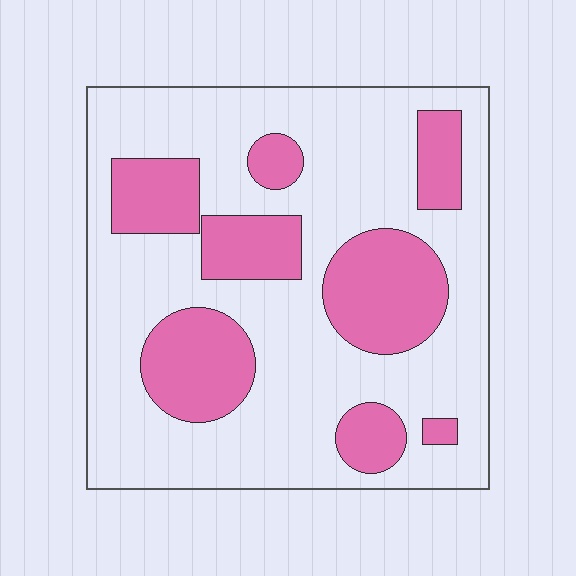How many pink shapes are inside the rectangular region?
8.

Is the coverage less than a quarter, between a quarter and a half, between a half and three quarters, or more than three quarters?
Between a quarter and a half.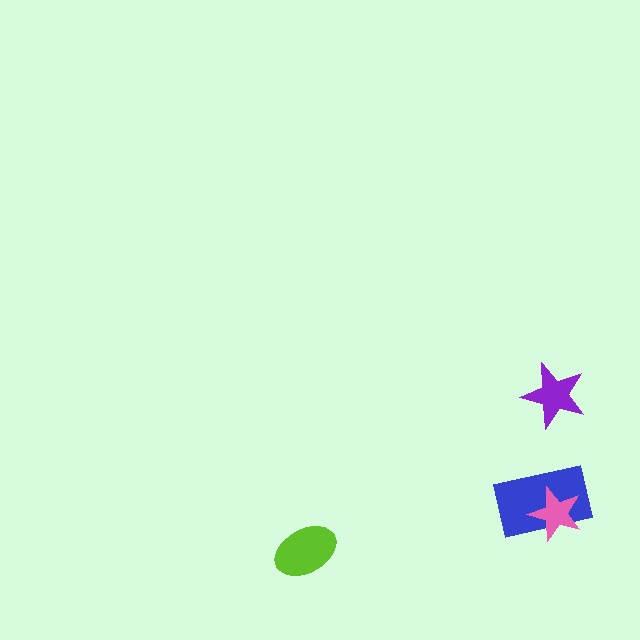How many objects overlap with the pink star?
1 object overlaps with the pink star.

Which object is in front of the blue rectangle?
The pink star is in front of the blue rectangle.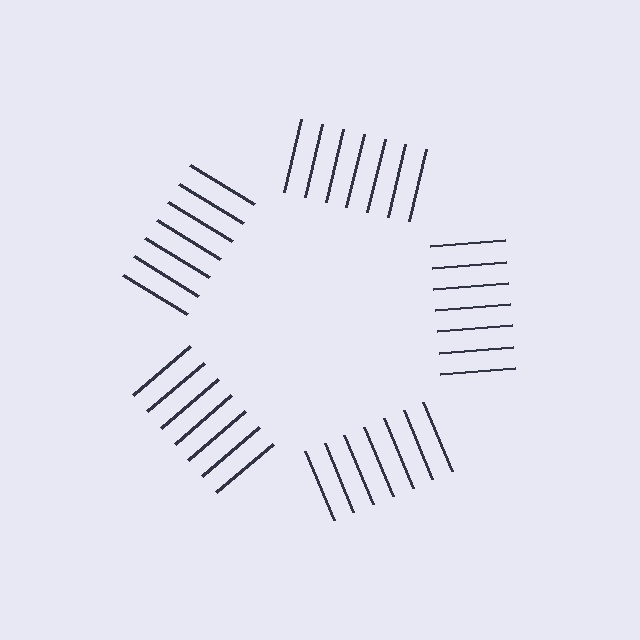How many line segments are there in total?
35 — 7 along each of the 5 edges.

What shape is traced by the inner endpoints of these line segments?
An illusory pentagon — the line segments terminate on its edges but no continuous stroke is drawn.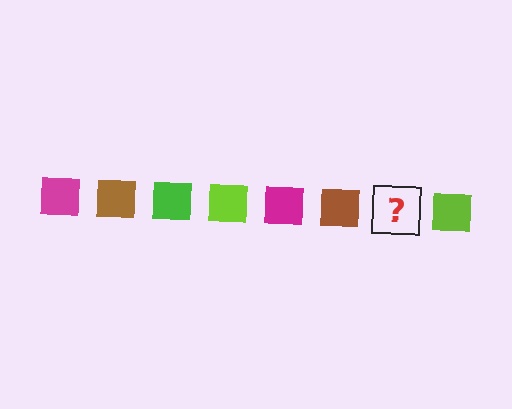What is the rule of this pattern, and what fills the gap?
The rule is that the pattern cycles through magenta, brown, green, lime squares. The gap should be filled with a green square.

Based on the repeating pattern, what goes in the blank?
The blank should be a green square.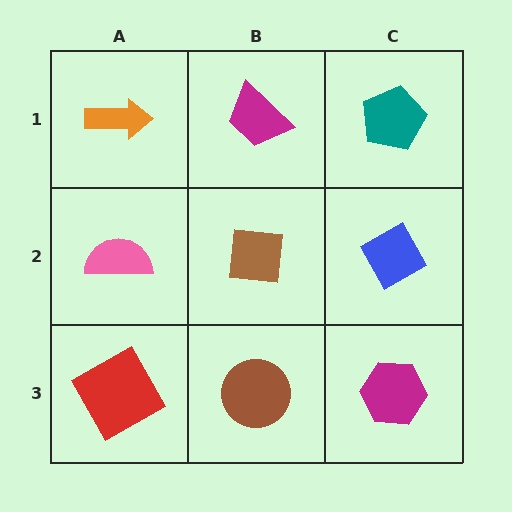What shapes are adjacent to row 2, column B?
A magenta trapezoid (row 1, column B), a brown circle (row 3, column B), a pink semicircle (row 2, column A), a blue diamond (row 2, column C).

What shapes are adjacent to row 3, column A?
A pink semicircle (row 2, column A), a brown circle (row 3, column B).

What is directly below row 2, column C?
A magenta hexagon.